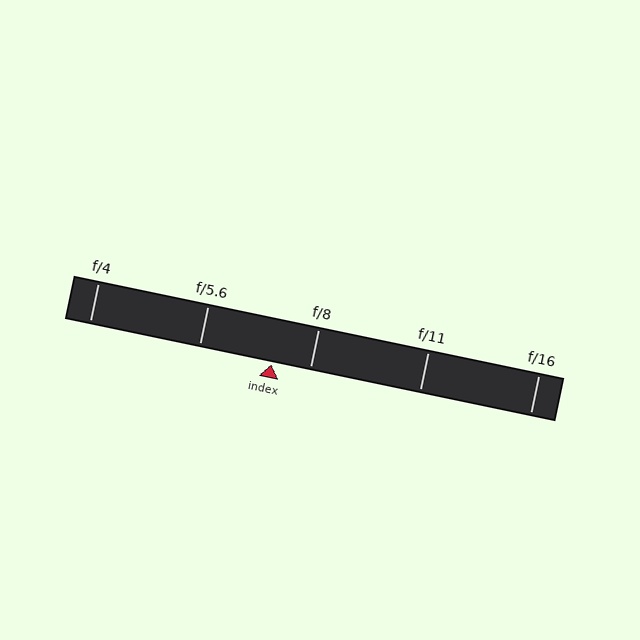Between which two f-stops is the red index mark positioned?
The index mark is between f/5.6 and f/8.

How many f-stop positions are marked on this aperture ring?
There are 5 f-stop positions marked.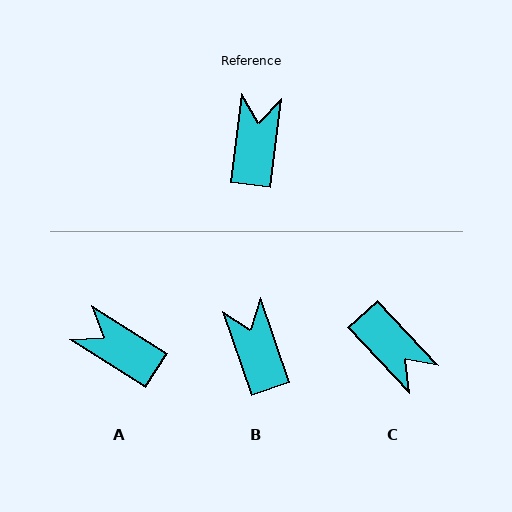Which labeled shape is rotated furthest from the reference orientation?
C, about 130 degrees away.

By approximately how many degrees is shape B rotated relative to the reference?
Approximately 27 degrees counter-clockwise.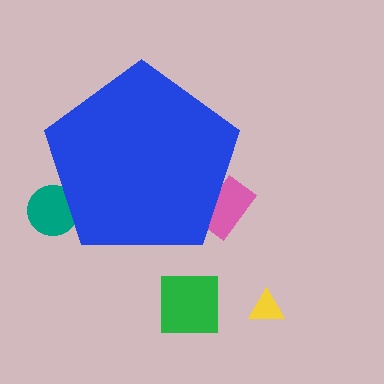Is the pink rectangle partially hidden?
Yes, the pink rectangle is partially hidden behind the blue pentagon.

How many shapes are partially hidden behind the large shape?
2 shapes are partially hidden.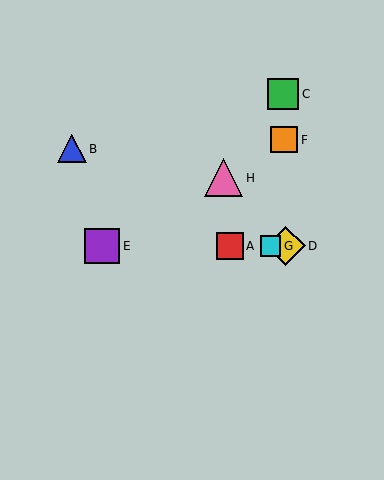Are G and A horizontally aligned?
Yes, both are at y≈246.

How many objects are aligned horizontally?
4 objects (A, D, E, G) are aligned horizontally.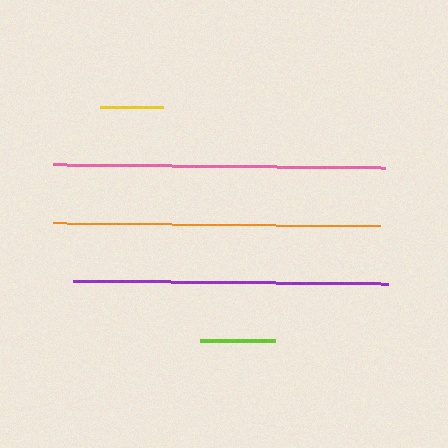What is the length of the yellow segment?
The yellow segment is approximately 63 pixels long.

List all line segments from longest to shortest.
From longest to shortest: pink, orange, purple, lime, yellow.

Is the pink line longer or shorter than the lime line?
The pink line is longer than the lime line.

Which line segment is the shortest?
The yellow line is the shortest at approximately 63 pixels.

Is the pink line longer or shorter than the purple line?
The pink line is longer than the purple line.